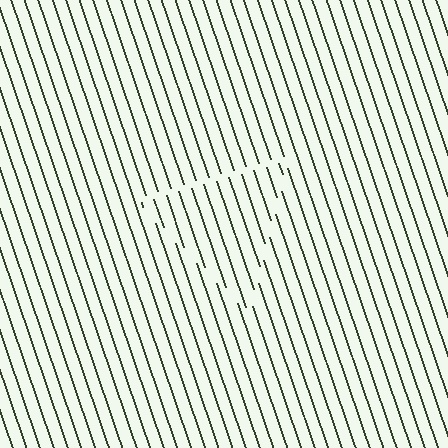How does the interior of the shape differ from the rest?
The interior of the shape contains the same grating, shifted by half a period — the contour is defined by the phase discontinuity where line-ends from the inner and outer gratings abut.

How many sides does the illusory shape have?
3 sides — the line-ends trace a triangle.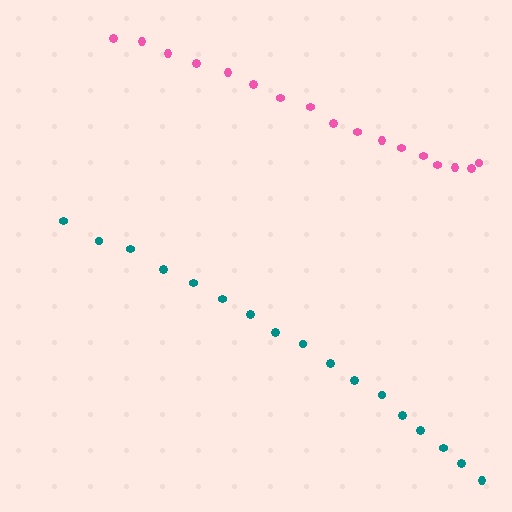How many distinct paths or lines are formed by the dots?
There are 2 distinct paths.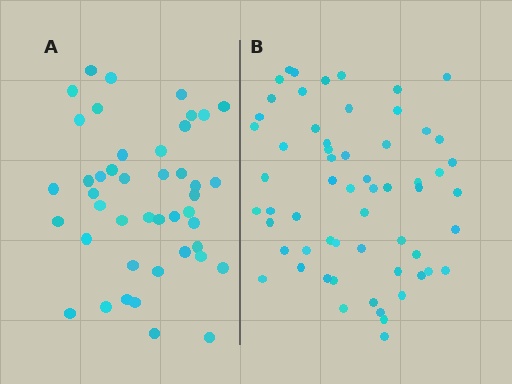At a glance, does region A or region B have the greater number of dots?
Region B (the right region) has more dots.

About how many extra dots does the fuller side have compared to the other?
Region B has approximately 15 more dots than region A.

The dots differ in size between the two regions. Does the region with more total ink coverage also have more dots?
No. Region A has more total ink coverage because its dots are larger, but region B actually contains more individual dots. Total area can be misleading — the number of items is what matters here.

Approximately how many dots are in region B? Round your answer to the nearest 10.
About 60 dots.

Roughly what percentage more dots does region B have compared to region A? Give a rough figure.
About 35% more.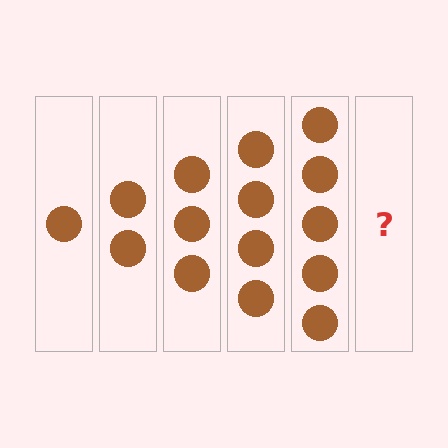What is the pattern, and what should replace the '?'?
The pattern is that each step adds one more circle. The '?' should be 6 circles.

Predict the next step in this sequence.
The next step is 6 circles.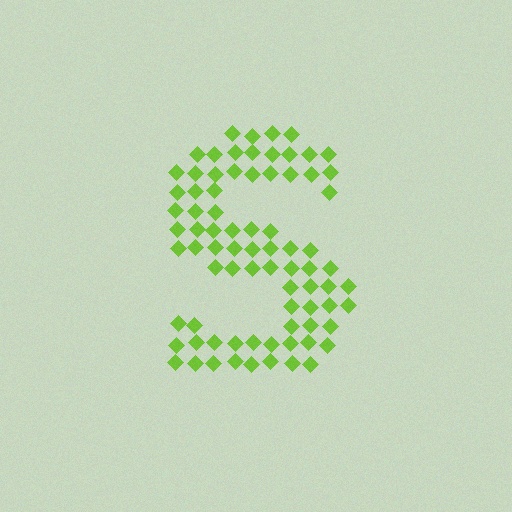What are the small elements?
The small elements are diamonds.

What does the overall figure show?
The overall figure shows the letter S.